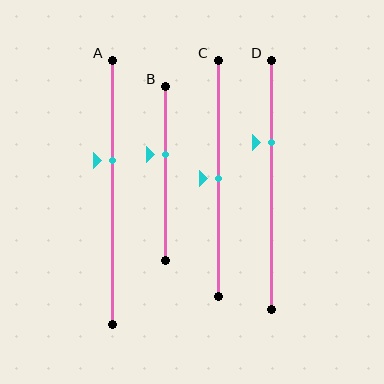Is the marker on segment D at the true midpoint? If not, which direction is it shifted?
No, the marker on segment D is shifted upward by about 17% of the segment length.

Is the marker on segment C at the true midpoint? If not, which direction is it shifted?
Yes, the marker on segment C is at the true midpoint.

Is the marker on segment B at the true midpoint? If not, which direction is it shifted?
No, the marker on segment B is shifted upward by about 11% of the segment length.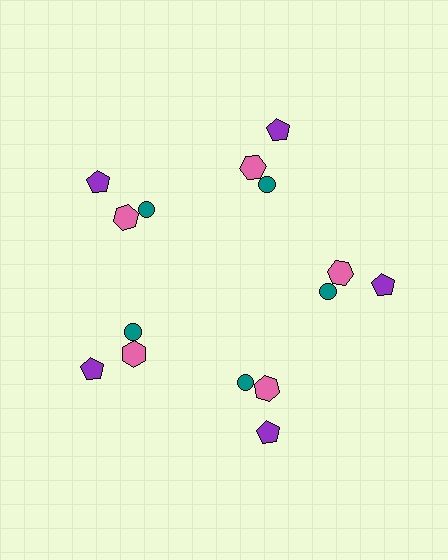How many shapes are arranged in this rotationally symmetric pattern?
There are 15 shapes, arranged in 5 groups of 3.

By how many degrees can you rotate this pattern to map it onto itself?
The pattern maps onto itself every 72 degrees of rotation.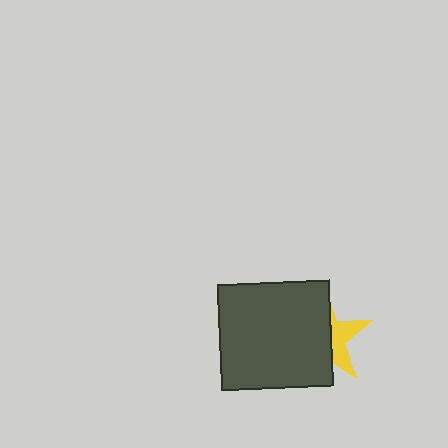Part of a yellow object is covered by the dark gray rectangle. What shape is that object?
It is a star.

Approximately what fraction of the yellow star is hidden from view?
Roughly 65% of the yellow star is hidden behind the dark gray rectangle.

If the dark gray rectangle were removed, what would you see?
You would see the complete yellow star.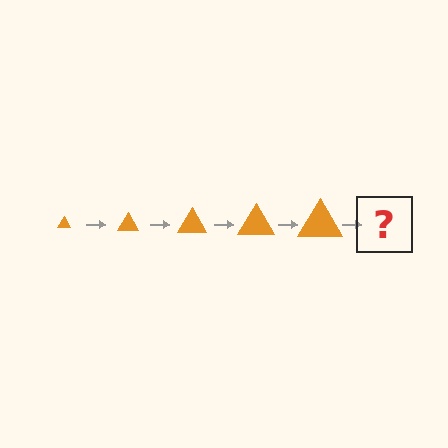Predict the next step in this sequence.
The next step is an orange triangle, larger than the previous one.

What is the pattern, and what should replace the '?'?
The pattern is that the triangle gets progressively larger each step. The '?' should be an orange triangle, larger than the previous one.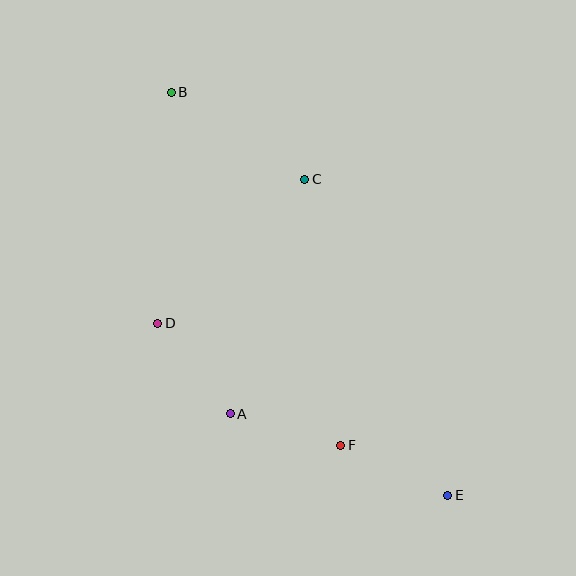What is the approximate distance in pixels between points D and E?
The distance between D and E is approximately 337 pixels.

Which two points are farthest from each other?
Points B and E are farthest from each other.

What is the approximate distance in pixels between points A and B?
The distance between A and B is approximately 327 pixels.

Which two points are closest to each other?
Points A and F are closest to each other.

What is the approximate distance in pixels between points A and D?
The distance between A and D is approximately 116 pixels.